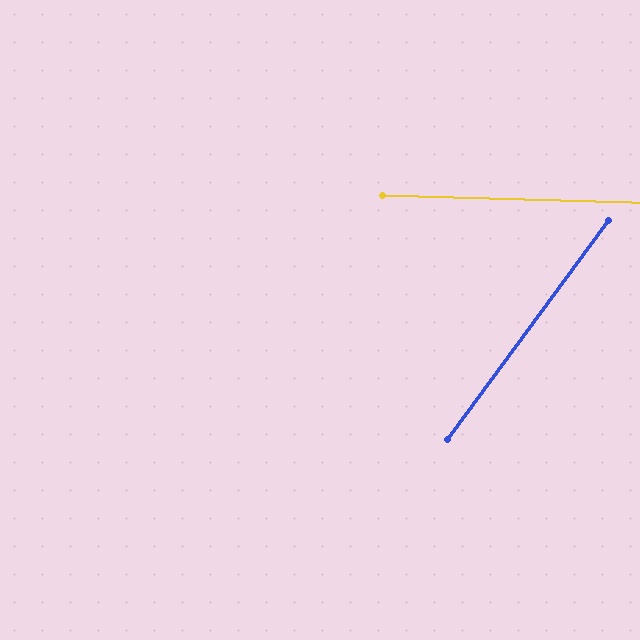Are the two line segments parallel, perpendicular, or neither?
Neither parallel nor perpendicular — they differ by about 55°.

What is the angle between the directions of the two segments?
Approximately 55 degrees.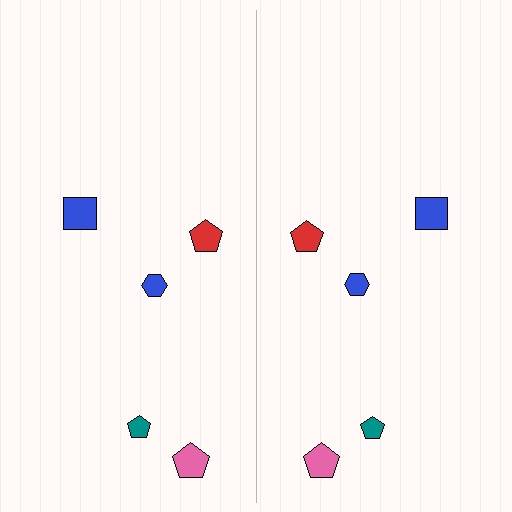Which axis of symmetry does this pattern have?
The pattern has a vertical axis of symmetry running through the center of the image.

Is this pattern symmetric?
Yes, this pattern has bilateral (reflection) symmetry.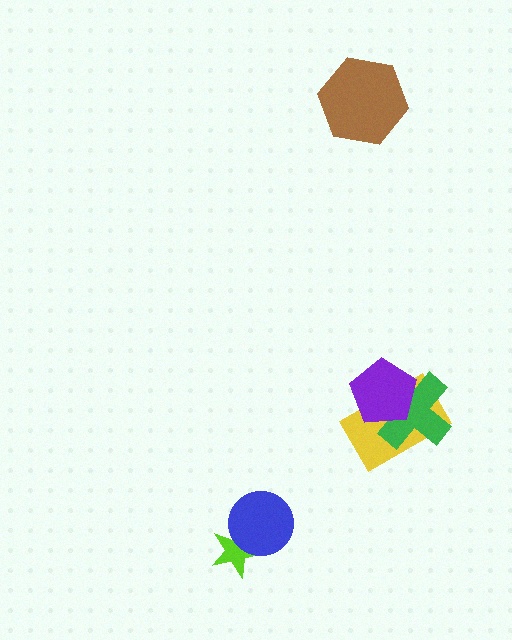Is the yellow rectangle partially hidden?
Yes, it is partially covered by another shape.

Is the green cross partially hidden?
Yes, it is partially covered by another shape.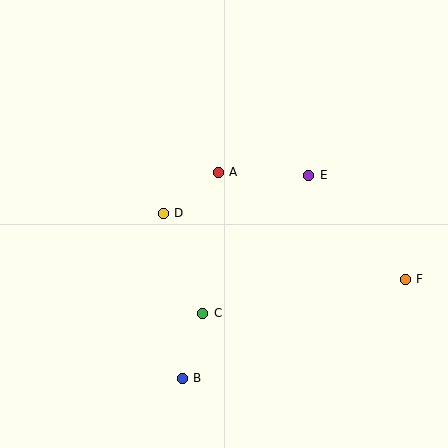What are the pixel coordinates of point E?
Point E is at (309, 175).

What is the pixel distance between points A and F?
The distance between A and F is 215 pixels.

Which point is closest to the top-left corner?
Point D is closest to the top-left corner.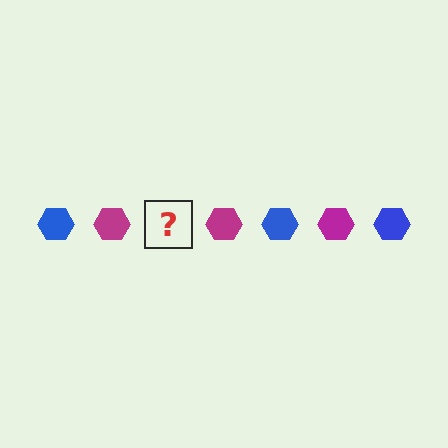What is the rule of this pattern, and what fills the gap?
The rule is that the pattern cycles through blue, magenta hexagons. The gap should be filled with a blue hexagon.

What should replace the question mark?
The question mark should be replaced with a blue hexagon.